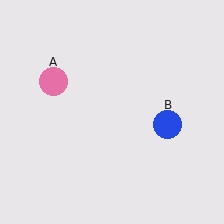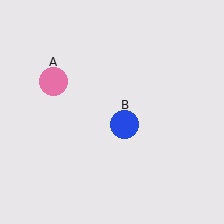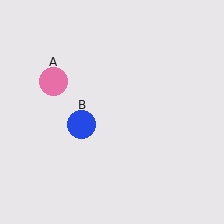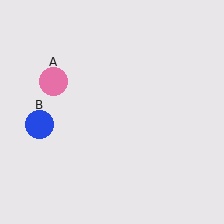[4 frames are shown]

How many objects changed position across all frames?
1 object changed position: blue circle (object B).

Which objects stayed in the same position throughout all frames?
Pink circle (object A) remained stationary.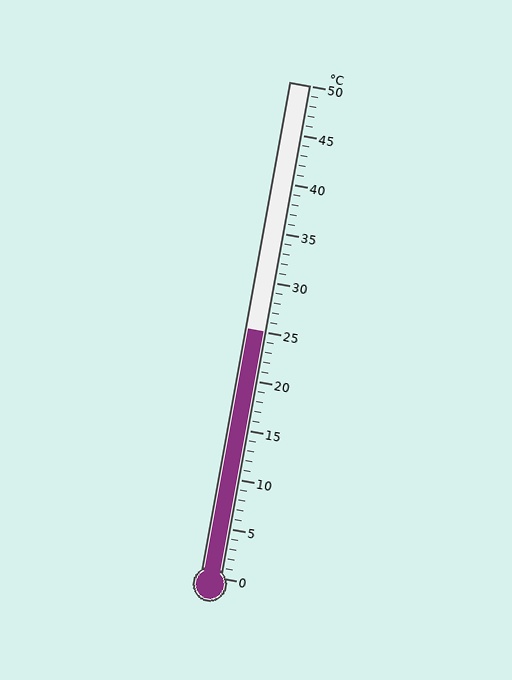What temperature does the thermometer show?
The thermometer shows approximately 25°C.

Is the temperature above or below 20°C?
The temperature is above 20°C.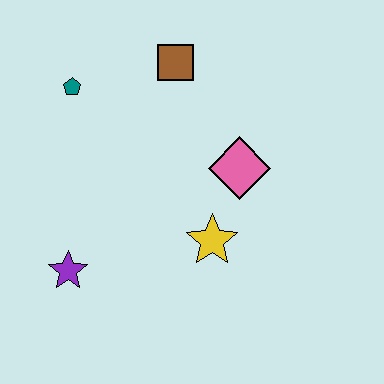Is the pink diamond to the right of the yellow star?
Yes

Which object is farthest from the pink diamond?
The purple star is farthest from the pink diamond.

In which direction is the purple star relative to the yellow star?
The purple star is to the left of the yellow star.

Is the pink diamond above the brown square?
No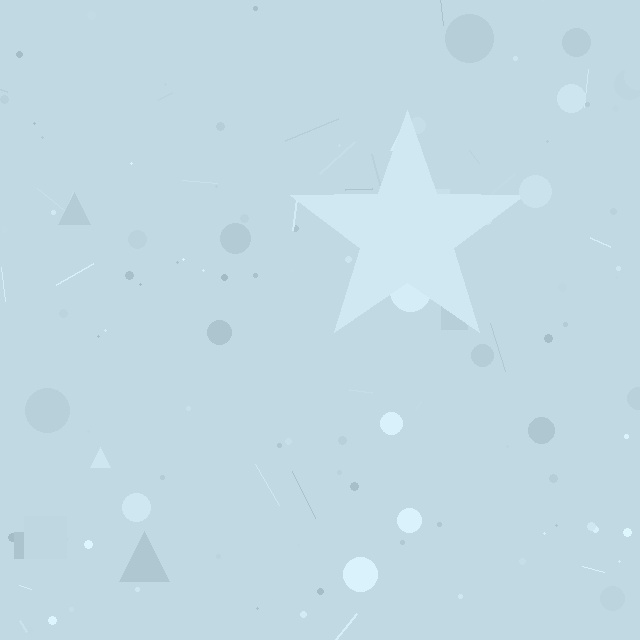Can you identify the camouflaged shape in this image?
The camouflaged shape is a star.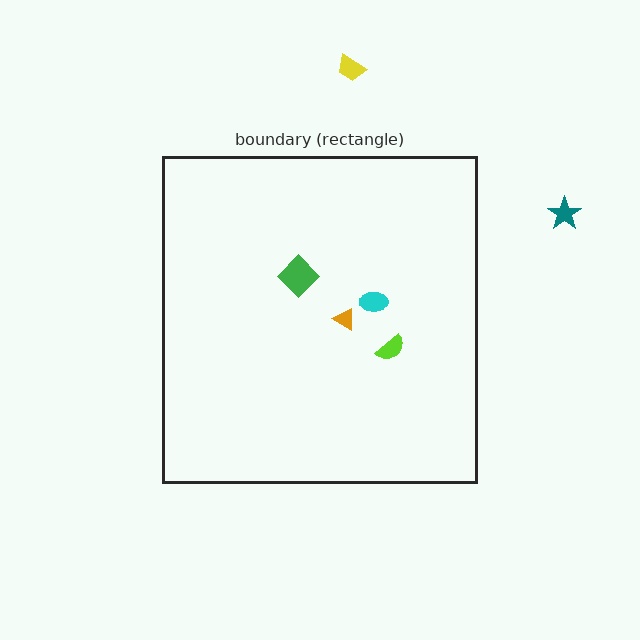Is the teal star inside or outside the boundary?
Outside.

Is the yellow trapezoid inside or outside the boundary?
Outside.